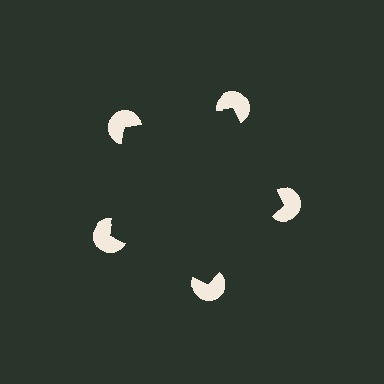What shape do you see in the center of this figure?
An illusory pentagon — its edges are inferred from the aligned wedge cuts in the pac-man discs, not physically drawn.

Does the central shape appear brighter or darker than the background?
It typically appears slightly darker than the background, even though no actual brightness change is drawn.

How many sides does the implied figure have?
5 sides.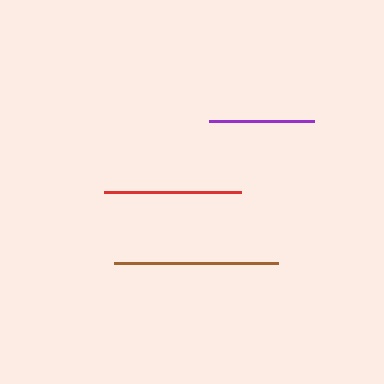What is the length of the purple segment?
The purple segment is approximately 105 pixels long.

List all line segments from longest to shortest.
From longest to shortest: brown, red, purple.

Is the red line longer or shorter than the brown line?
The brown line is longer than the red line.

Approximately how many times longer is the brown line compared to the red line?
The brown line is approximately 1.2 times the length of the red line.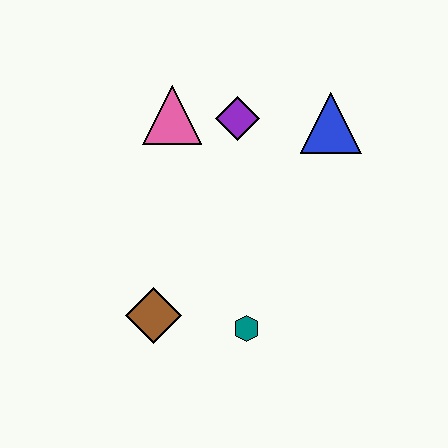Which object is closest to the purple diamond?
The pink triangle is closest to the purple diamond.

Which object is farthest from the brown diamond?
The blue triangle is farthest from the brown diamond.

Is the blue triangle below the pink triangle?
Yes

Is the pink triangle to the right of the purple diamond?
No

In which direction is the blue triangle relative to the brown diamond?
The blue triangle is above the brown diamond.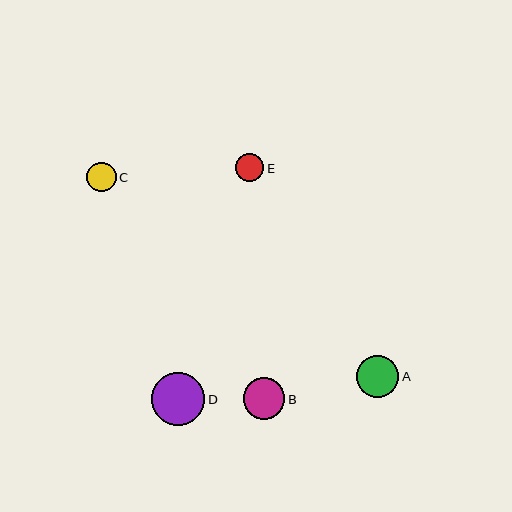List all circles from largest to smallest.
From largest to smallest: D, A, B, C, E.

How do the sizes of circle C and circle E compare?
Circle C and circle E are approximately the same size.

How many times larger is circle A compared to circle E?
Circle A is approximately 1.5 times the size of circle E.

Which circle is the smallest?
Circle E is the smallest with a size of approximately 28 pixels.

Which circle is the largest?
Circle D is the largest with a size of approximately 53 pixels.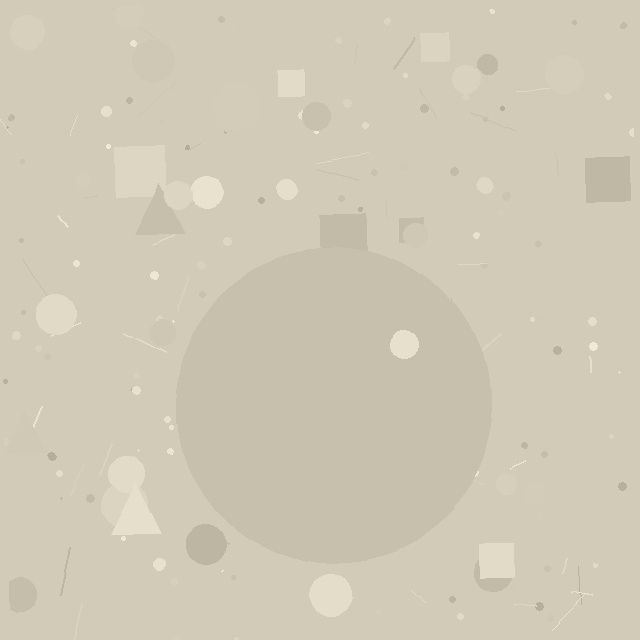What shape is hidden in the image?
A circle is hidden in the image.